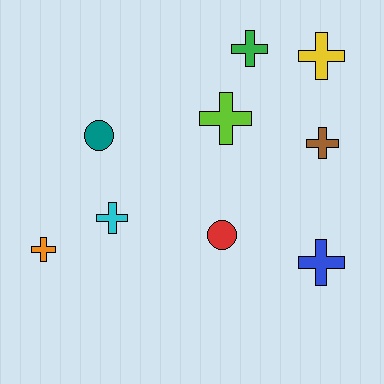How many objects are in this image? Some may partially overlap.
There are 9 objects.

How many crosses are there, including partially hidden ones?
There are 7 crosses.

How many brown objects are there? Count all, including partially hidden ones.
There is 1 brown object.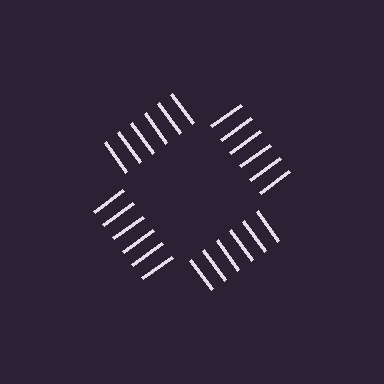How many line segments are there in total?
24 — 6 along each of the 4 edges.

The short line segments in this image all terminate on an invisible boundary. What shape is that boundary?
An illusory square — the line segments terminate on its edges but no continuous stroke is drawn.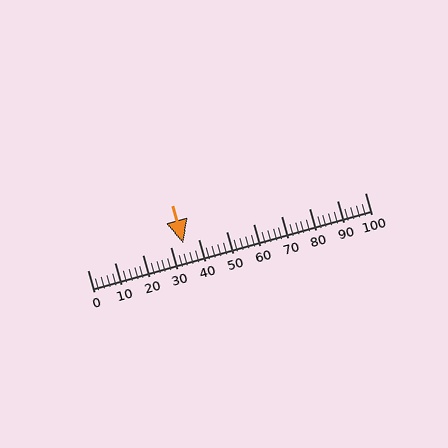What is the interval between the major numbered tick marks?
The major tick marks are spaced 10 units apart.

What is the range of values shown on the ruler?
The ruler shows values from 0 to 100.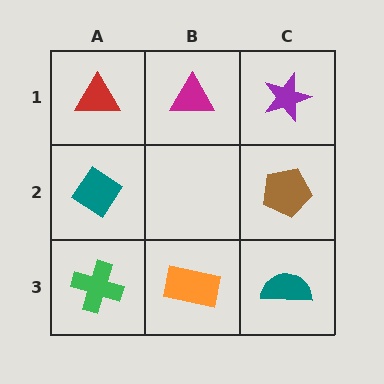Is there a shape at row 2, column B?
No, that cell is empty.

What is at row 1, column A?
A red triangle.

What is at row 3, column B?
An orange rectangle.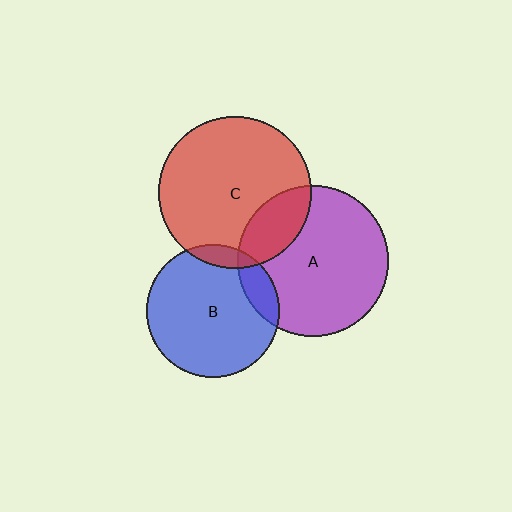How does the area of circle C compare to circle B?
Approximately 1.3 times.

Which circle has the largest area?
Circle C (red).